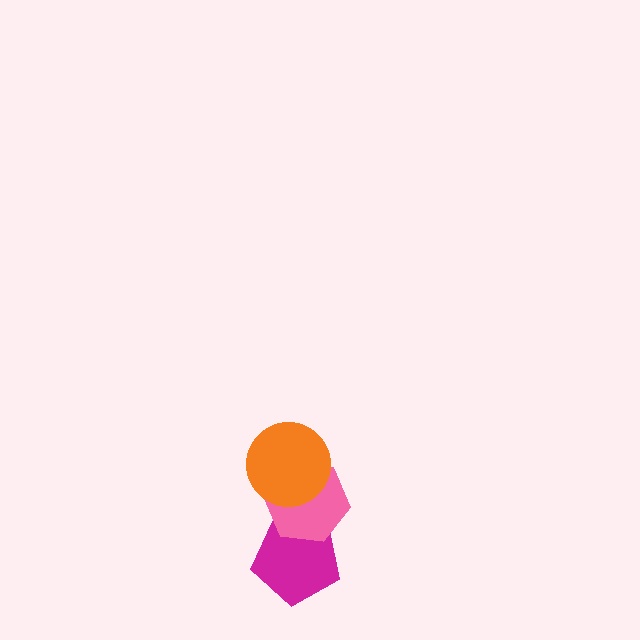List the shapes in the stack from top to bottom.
From top to bottom: the orange circle, the pink hexagon, the magenta pentagon.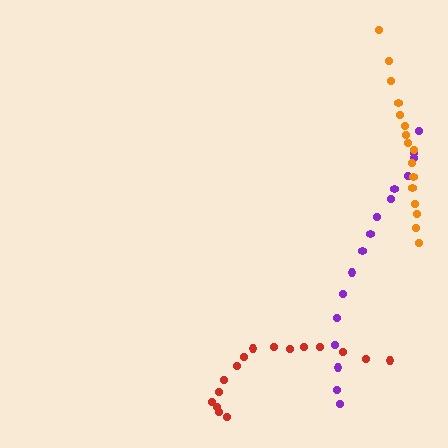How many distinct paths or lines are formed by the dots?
There are 3 distinct paths.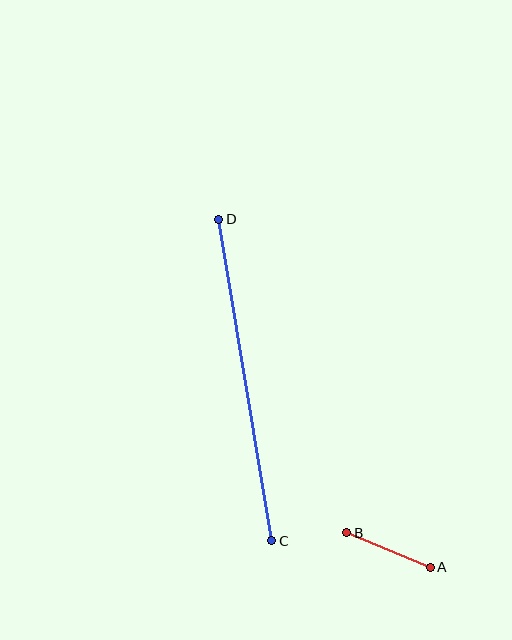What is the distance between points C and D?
The distance is approximately 326 pixels.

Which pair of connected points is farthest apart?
Points C and D are farthest apart.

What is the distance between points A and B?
The distance is approximately 90 pixels.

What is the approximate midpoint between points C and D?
The midpoint is at approximately (245, 380) pixels.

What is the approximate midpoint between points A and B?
The midpoint is at approximately (388, 550) pixels.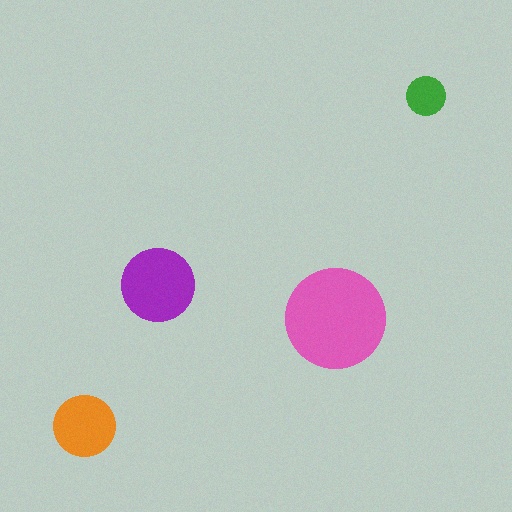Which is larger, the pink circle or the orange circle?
The pink one.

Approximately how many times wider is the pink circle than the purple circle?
About 1.5 times wider.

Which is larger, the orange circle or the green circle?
The orange one.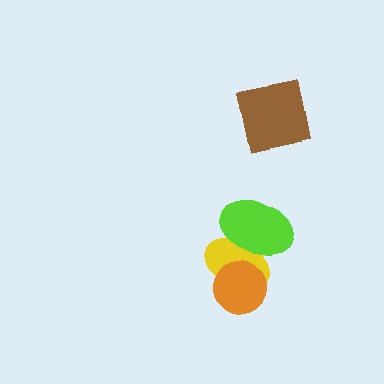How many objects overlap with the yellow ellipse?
2 objects overlap with the yellow ellipse.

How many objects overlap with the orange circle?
1 object overlaps with the orange circle.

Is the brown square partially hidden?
No, no other shape covers it.